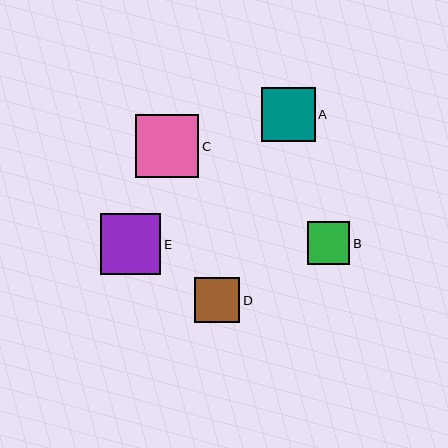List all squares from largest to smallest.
From largest to smallest: C, E, A, D, B.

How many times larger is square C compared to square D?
Square C is approximately 1.4 times the size of square D.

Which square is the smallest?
Square B is the smallest with a size of approximately 43 pixels.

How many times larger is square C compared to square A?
Square C is approximately 1.2 times the size of square A.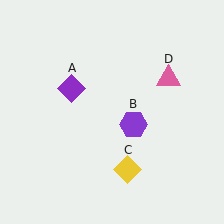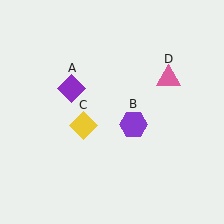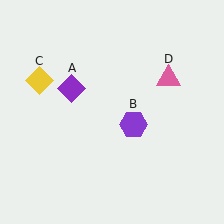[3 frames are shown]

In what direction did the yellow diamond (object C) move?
The yellow diamond (object C) moved up and to the left.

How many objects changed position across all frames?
1 object changed position: yellow diamond (object C).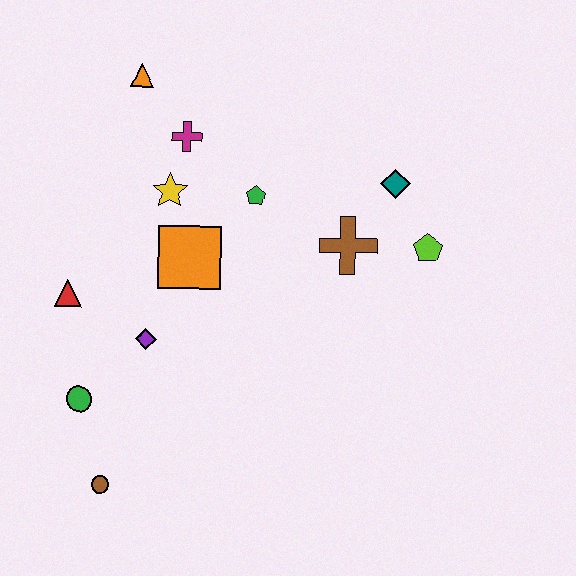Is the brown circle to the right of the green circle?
Yes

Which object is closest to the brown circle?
The green circle is closest to the brown circle.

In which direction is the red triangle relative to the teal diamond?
The red triangle is to the left of the teal diamond.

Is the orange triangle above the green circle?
Yes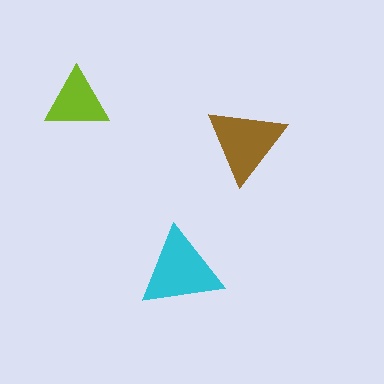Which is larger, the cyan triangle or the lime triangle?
The cyan one.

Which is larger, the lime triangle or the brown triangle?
The brown one.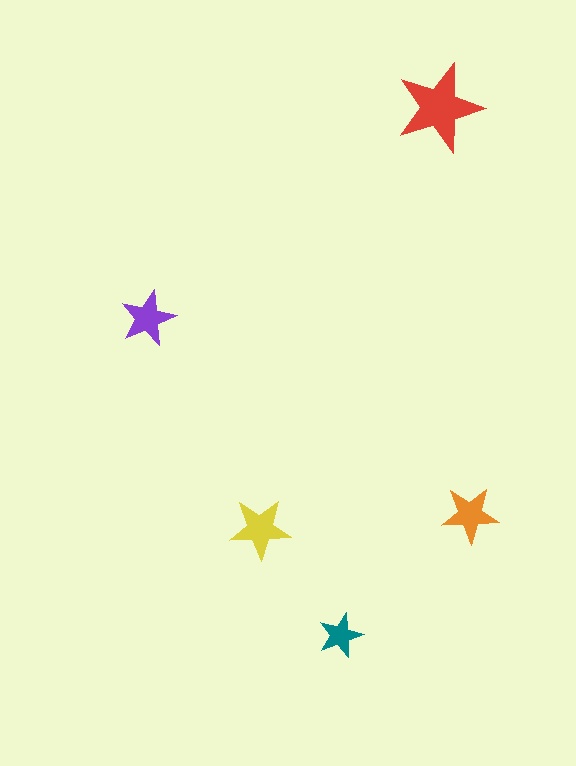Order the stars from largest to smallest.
the red one, the yellow one, the orange one, the purple one, the teal one.